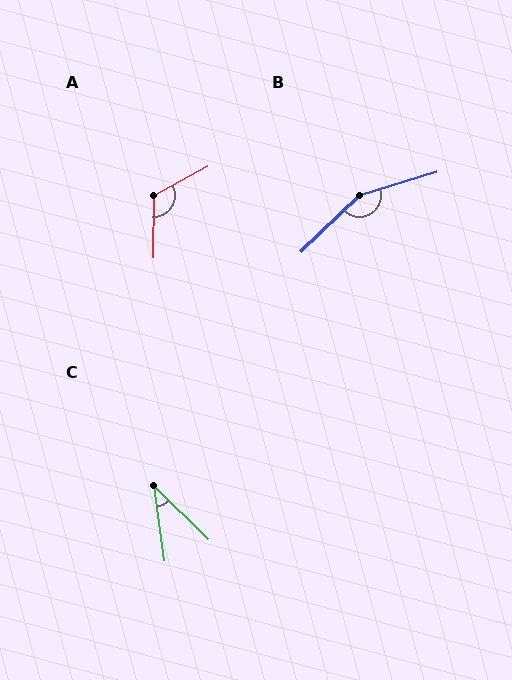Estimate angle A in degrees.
Approximately 119 degrees.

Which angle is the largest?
B, at approximately 153 degrees.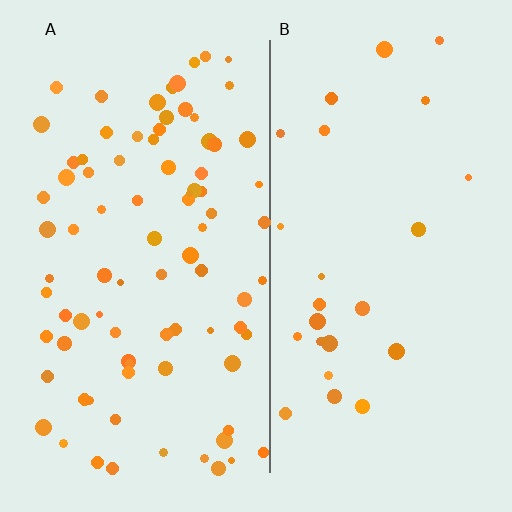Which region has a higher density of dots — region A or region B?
A (the left).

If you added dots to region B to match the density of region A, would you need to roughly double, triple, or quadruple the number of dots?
Approximately triple.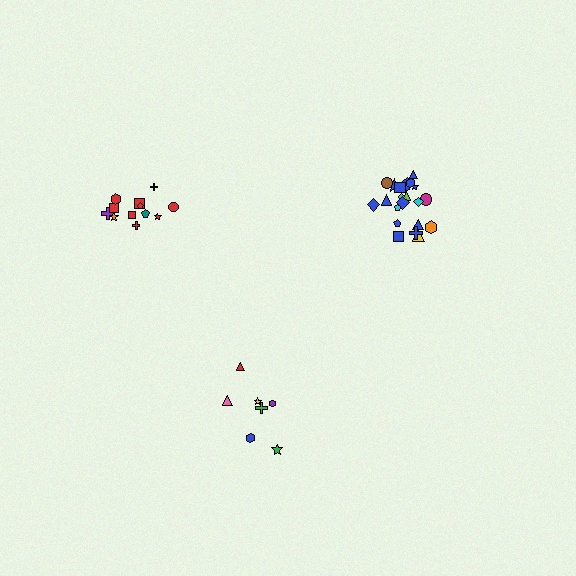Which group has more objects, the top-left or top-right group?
The top-right group.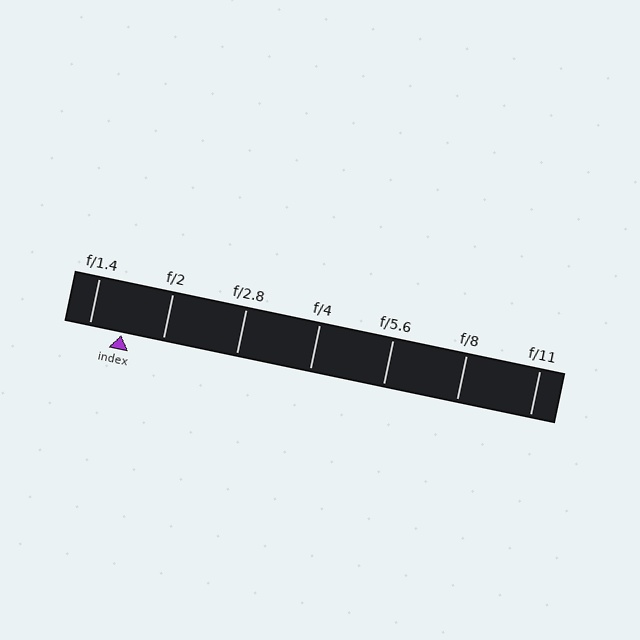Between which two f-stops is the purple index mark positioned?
The index mark is between f/1.4 and f/2.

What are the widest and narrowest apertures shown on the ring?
The widest aperture shown is f/1.4 and the narrowest is f/11.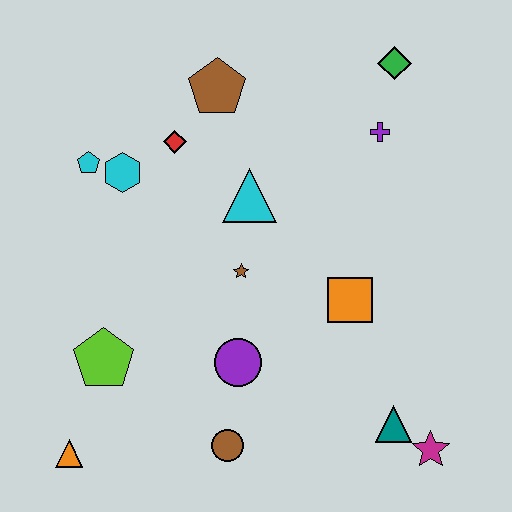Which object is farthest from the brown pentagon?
The magenta star is farthest from the brown pentagon.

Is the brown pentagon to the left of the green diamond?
Yes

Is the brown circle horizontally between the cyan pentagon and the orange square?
Yes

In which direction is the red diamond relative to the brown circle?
The red diamond is above the brown circle.